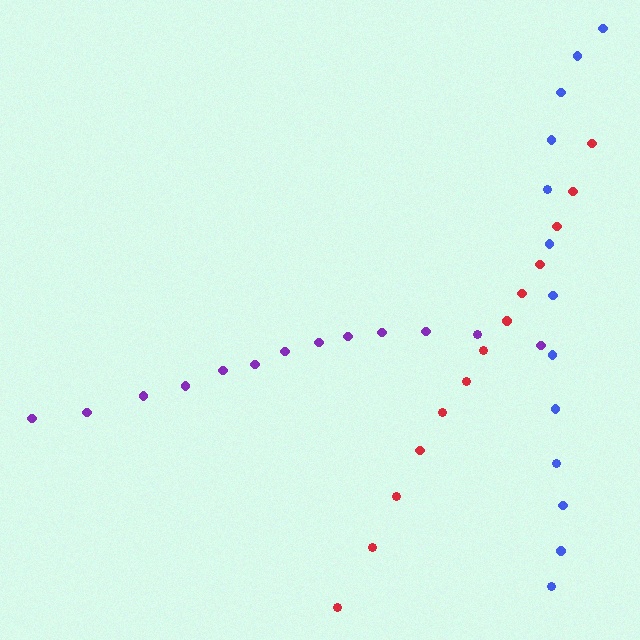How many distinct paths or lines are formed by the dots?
There are 3 distinct paths.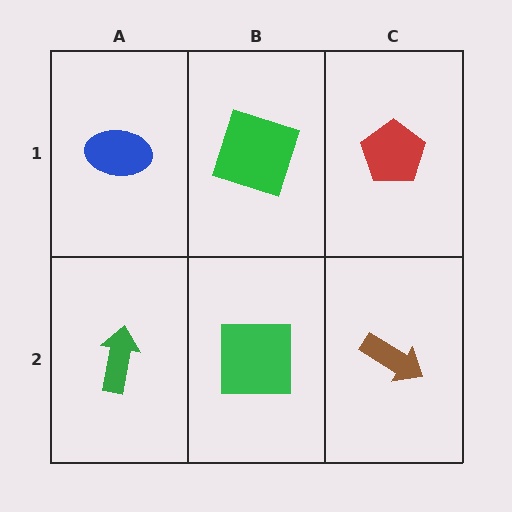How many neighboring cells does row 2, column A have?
2.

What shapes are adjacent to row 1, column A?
A green arrow (row 2, column A), a green square (row 1, column B).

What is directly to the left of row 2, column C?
A green square.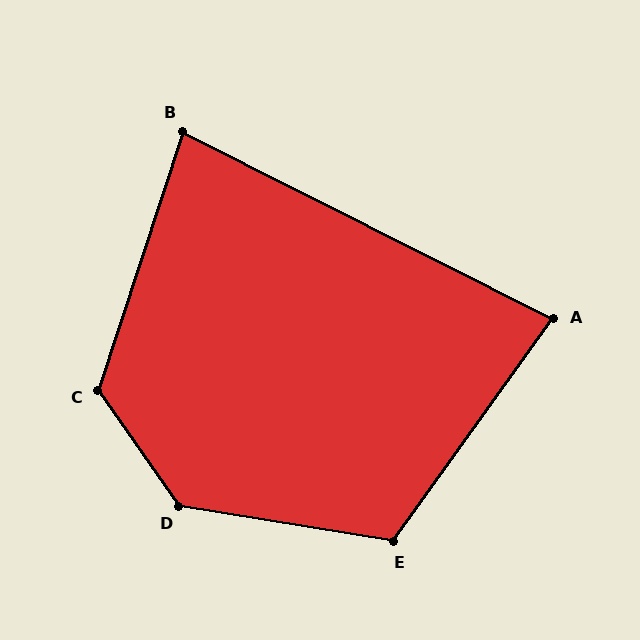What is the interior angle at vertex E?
Approximately 116 degrees (obtuse).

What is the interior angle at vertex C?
Approximately 127 degrees (obtuse).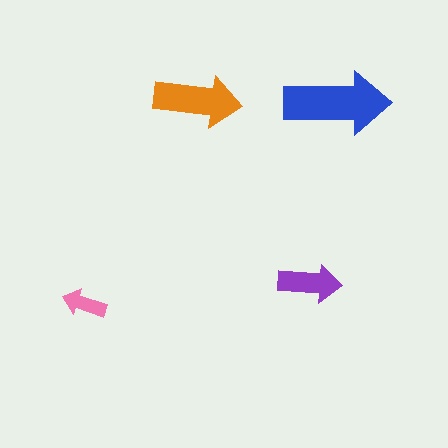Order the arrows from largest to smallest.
the blue one, the orange one, the purple one, the pink one.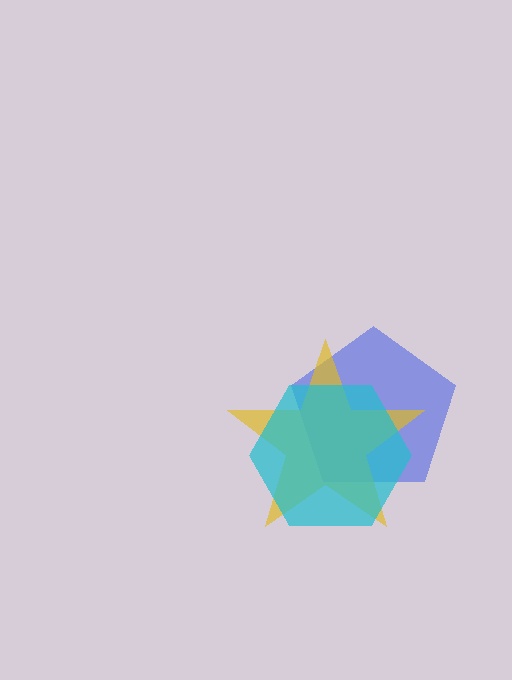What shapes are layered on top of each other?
The layered shapes are: a blue pentagon, a yellow star, a cyan hexagon.